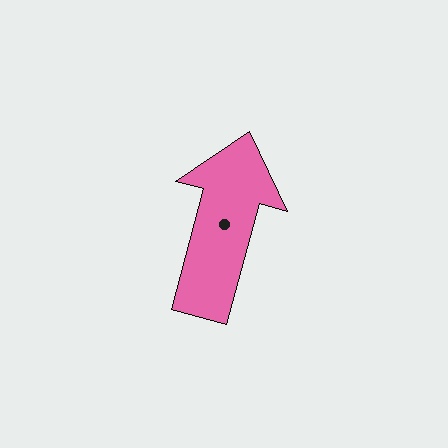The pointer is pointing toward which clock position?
Roughly 1 o'clock.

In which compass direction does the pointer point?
North.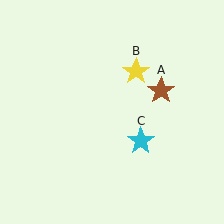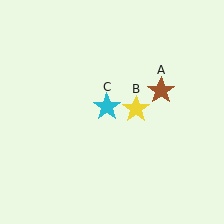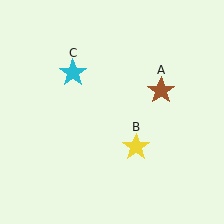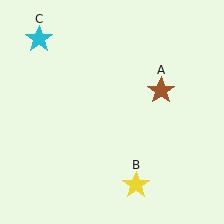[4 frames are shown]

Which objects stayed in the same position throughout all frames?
Brown star (object A) remained stationary.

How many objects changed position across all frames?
2 objects changed position: yellow star (object B), cyan star (object C).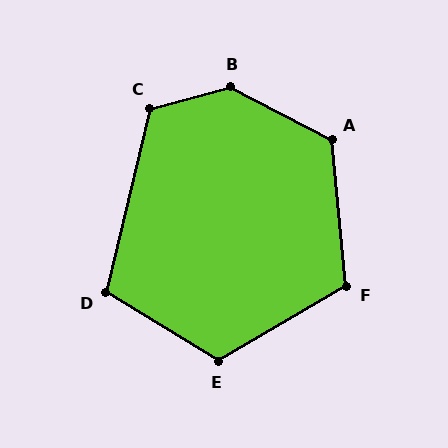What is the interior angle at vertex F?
Approximately 115 degrees (obtuse).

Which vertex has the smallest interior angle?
D, at approximately 108 degrees.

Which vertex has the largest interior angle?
B, at approximately 138 degrees.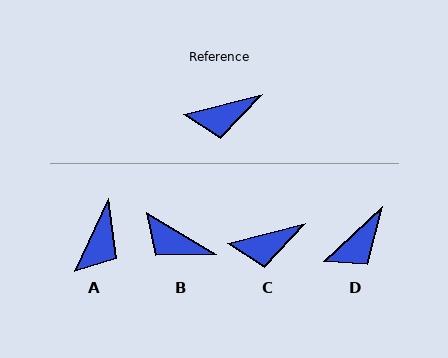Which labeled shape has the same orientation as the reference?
C.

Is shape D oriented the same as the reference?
No, it is off by about 29 degrees.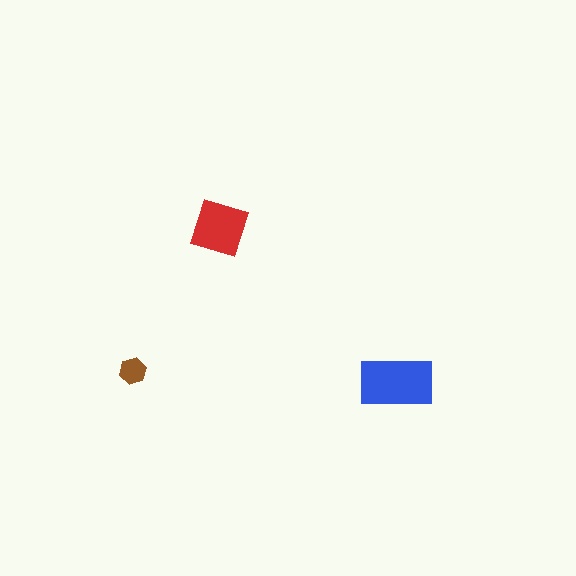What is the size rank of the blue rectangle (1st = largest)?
1st.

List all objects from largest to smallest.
The blue rectangle, the red square, the brown hexagon.